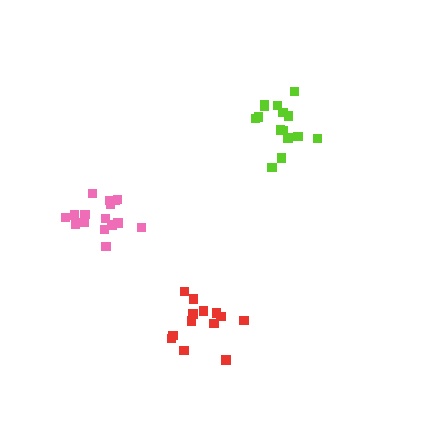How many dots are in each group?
Group 1: 13 dots, Group 2: 16 dots, Group 3: 15 dots (44 total).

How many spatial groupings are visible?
There are 3 spatial groupings.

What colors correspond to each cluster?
The clusters are colored: red, pink, lime.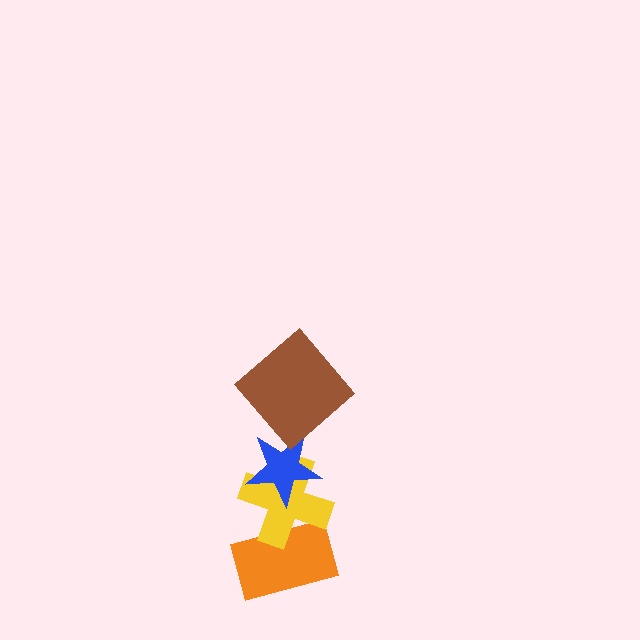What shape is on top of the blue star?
The brown diamond is on top of the blue star.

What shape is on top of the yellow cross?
The blue star is on top of the yellow cross.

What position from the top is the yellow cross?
The yellow cross is 3rd from the top.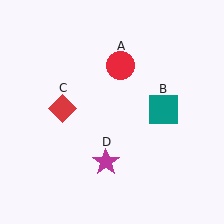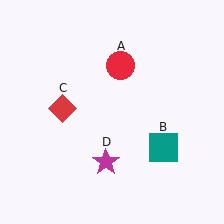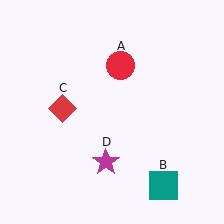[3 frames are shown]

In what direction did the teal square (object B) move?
The teal square (object B) moved down.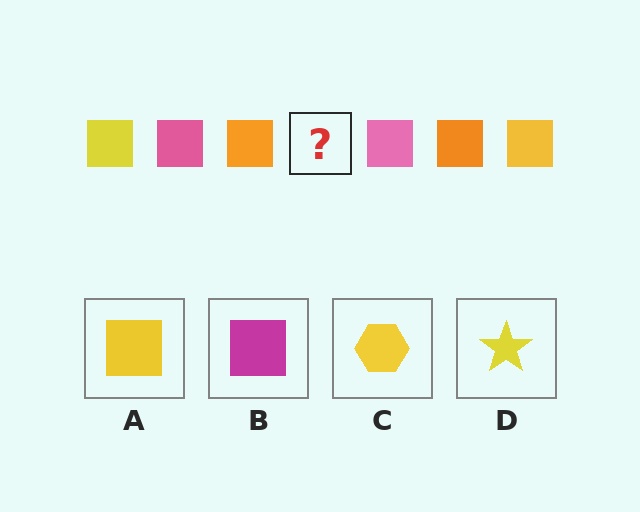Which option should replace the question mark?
Option A.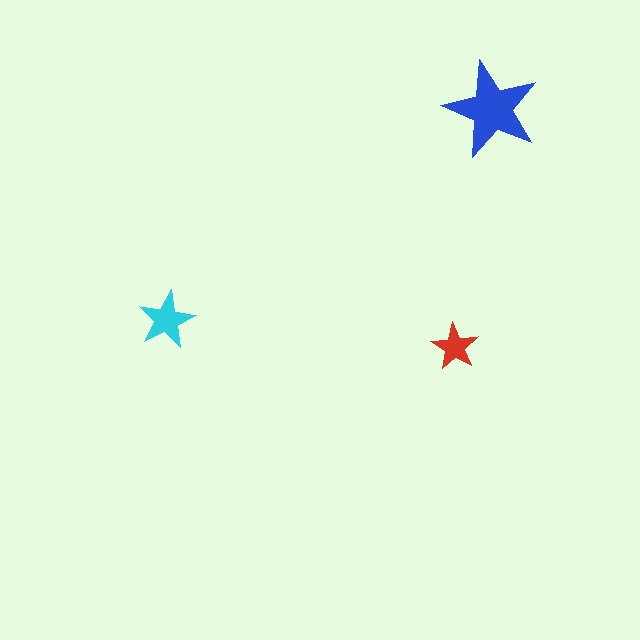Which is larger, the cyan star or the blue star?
The blue one.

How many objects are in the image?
There are 3 objects in the image.